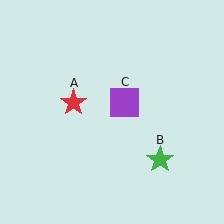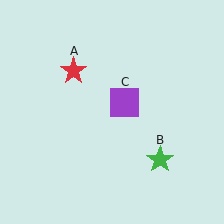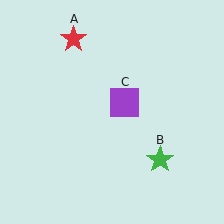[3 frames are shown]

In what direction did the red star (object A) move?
The red star (object A) moved up.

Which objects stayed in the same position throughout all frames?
Green star (object B) and purple square (object C) remained stationary.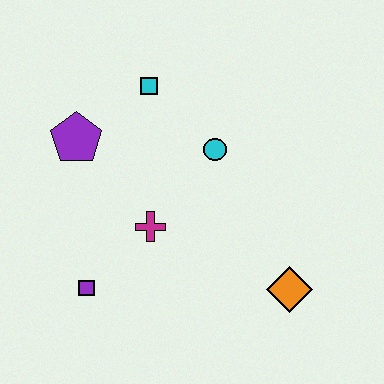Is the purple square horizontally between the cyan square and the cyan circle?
No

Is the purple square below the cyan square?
Yes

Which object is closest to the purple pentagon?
The cyan square is closest to the purple pentagon.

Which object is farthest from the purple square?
The cyan square is farthest from the purple square.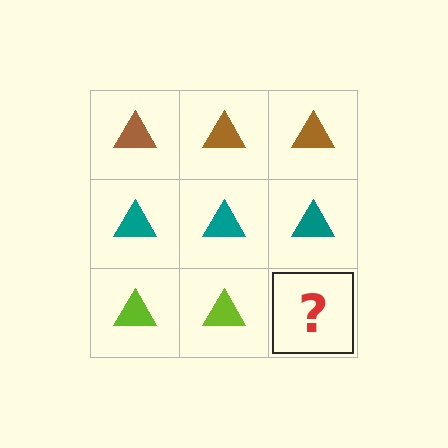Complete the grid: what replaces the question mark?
The question mark should be replaced with a lime triangle.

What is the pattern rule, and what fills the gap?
The rule is that each row has a consistent color. The gap should be filled with a lime triangle.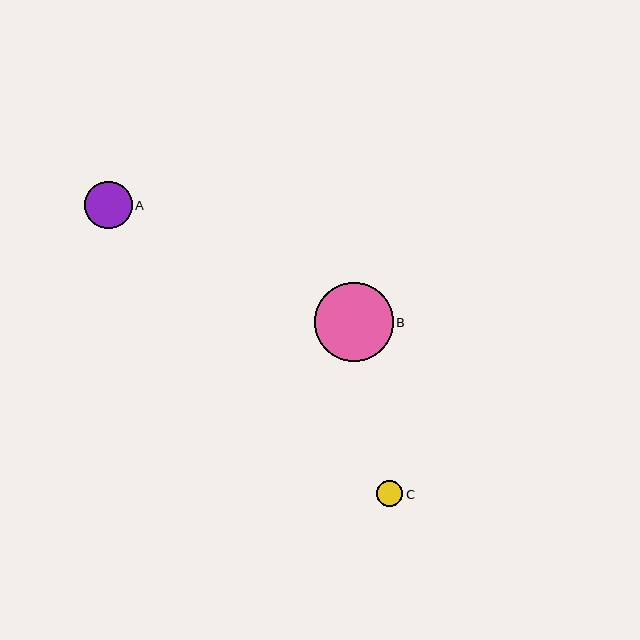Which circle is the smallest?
Circle C is the smallest with a size of approximately 26 pixels.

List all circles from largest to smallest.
From largest to smallest: B, A, C.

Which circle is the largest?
Circle B is the largest with a size of approximately 79 pixels.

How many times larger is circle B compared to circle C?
Circle B is approximately 3.0 times the size of circle C.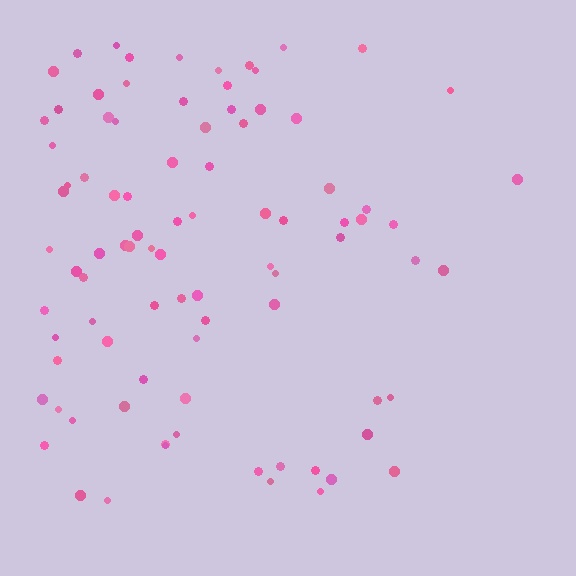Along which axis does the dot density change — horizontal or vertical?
Horizontal.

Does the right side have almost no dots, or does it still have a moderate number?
Still a moderate number, just noticeably fewer than the left.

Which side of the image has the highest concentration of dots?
The left.